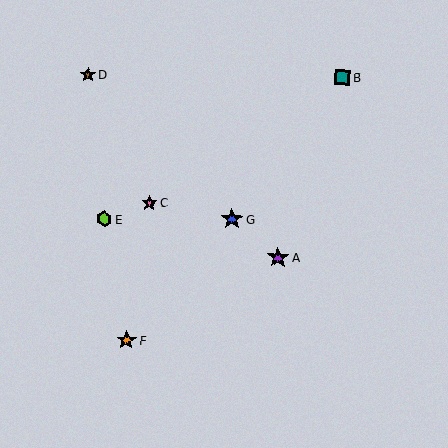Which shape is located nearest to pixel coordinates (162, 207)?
The pink star (labeled C) at (149, 203) is nearest to that location.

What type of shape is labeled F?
Shape F is an orange star.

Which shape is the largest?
The purple star (labeled A) is the largest.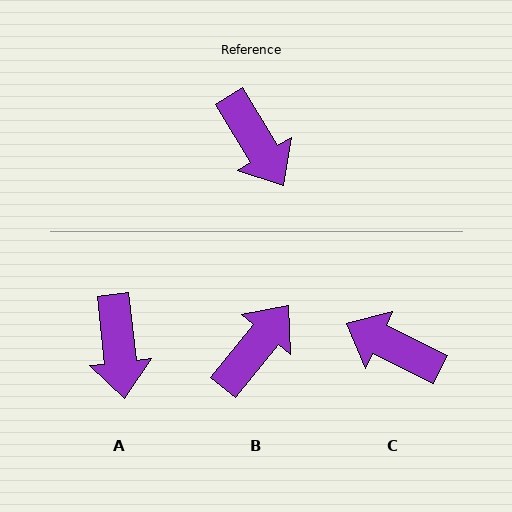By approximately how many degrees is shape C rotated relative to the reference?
Approximately 147 degrees clockwise.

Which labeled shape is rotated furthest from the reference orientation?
C, about 147 degrees away.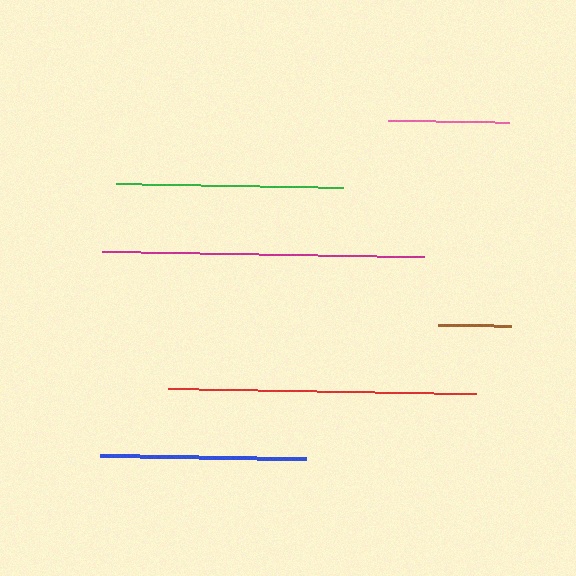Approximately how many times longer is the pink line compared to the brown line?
The pink line is approximately 1.7 times the length of the brown line.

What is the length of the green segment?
The green segment is approximately 227 pixels long.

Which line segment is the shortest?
The brown line is the shortest at approximately 73 pixels.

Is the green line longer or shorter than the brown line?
The green line is longer than the brown line.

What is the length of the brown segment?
The brown segment is approximately 73 pixels long.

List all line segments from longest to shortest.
From longest to shortest: magenta, red, green, blue, pink, brown.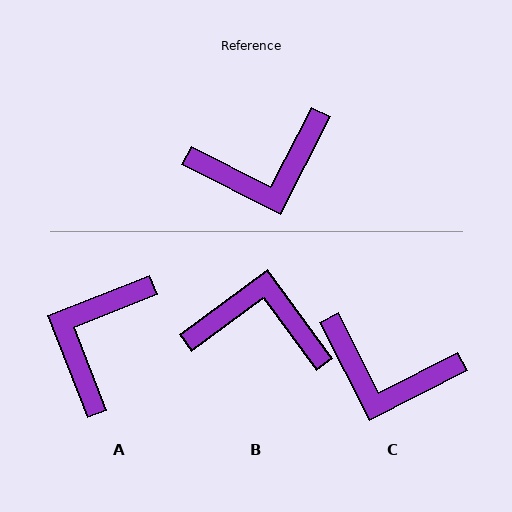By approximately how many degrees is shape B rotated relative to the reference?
Approximately 153 degrees counter-clockwise.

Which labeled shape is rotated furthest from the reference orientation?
B, about 153 degrees away.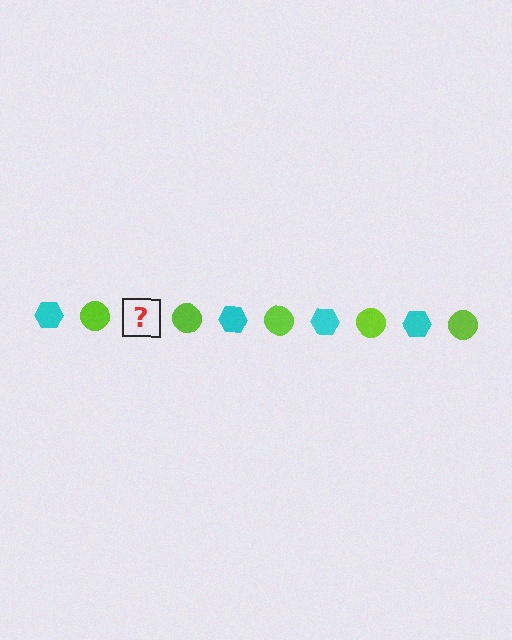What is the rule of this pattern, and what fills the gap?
The rule is that the pattern alternates between cyan hexagon and lime circle. The gap should be filled with a cyan hexagon.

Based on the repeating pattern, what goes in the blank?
The blank should be a cyan hexagon.